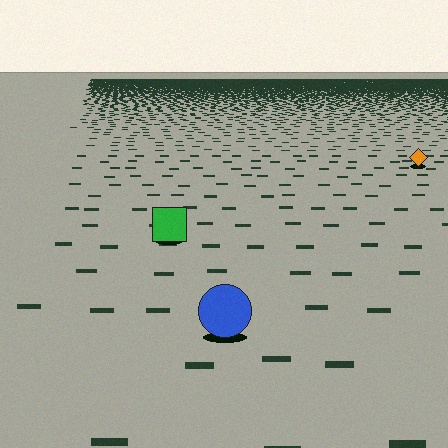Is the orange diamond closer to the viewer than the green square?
No. The green square is closer — you can tell from the texture gradient: the ground texture is coarser near it.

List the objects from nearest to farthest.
From nearest to farthest: the blue circle, the green square, the orange diamond.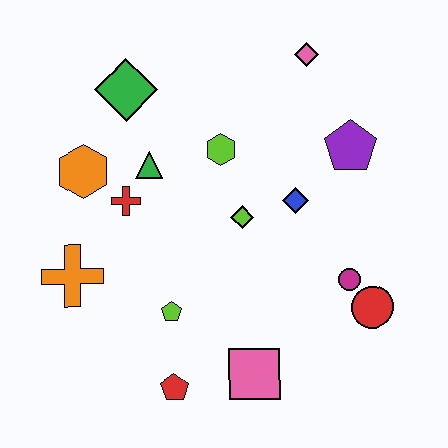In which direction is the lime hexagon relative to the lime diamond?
The lime hexagon is above the lime diamond.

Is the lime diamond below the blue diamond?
Yes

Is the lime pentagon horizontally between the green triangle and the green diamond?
No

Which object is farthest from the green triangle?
The red circle is farthest from the green triangle.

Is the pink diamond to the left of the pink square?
No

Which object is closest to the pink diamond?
The purple pentagon is closest to the pink diamond.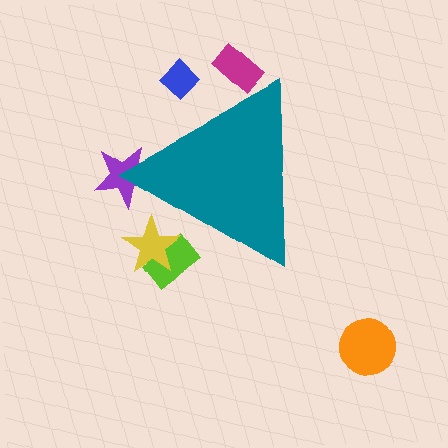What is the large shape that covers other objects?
A teal triangle.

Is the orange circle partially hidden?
No, the orange circle is fully visible.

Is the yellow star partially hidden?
Yes, the yellow star is partially hidden behind the teal triangle.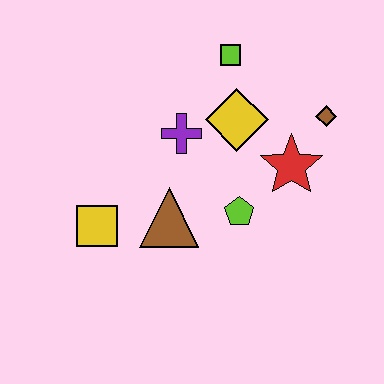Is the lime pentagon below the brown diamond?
Yes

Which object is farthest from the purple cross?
The brown diamond is farthest from the purple cross.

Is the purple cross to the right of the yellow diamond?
No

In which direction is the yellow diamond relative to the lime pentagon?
The yellow diamond is above the lime pentagon.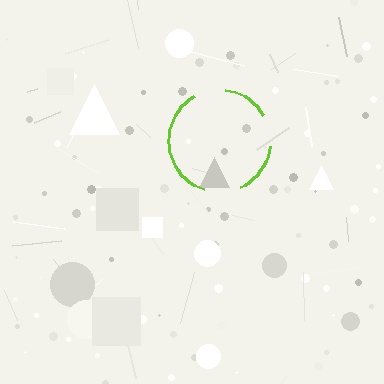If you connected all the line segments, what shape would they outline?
They would outline a circle.